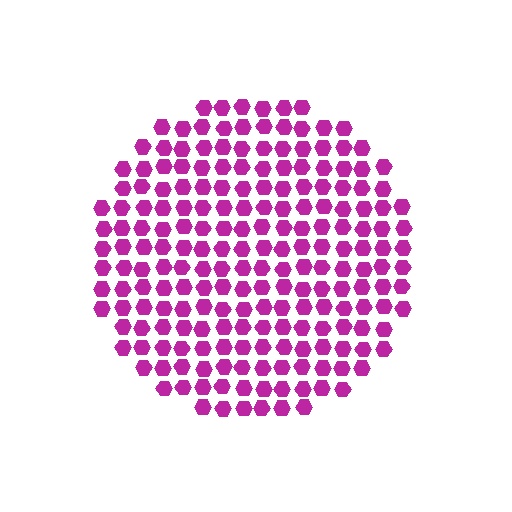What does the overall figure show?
The overall figure shows a circle.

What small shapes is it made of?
It is made of small hexagons.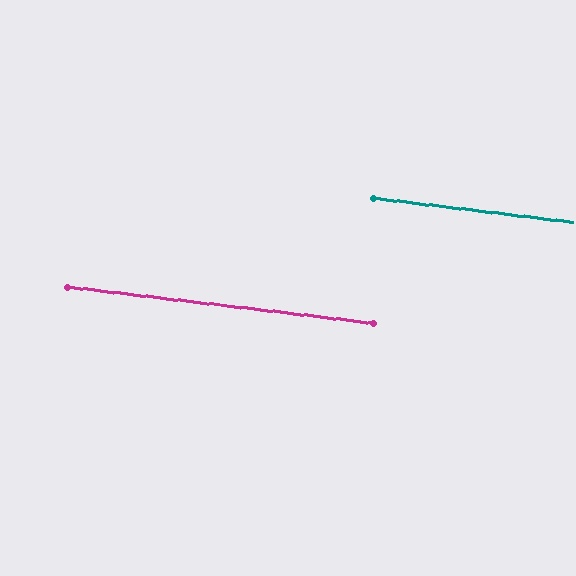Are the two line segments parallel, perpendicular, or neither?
Parallel — their directions differ by only 0.0°.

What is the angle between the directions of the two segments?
Approximately 0 degrees.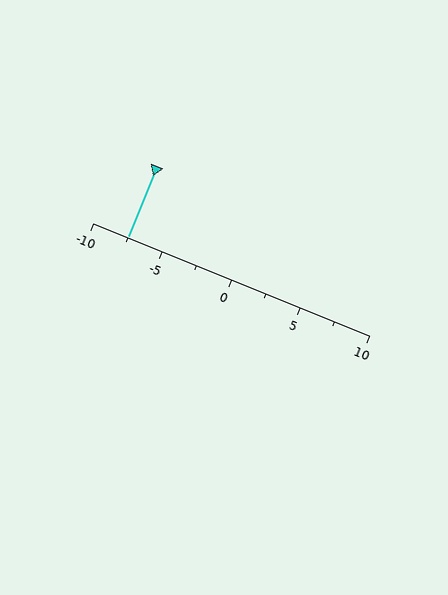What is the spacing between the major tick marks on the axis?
The major ticks are spaced 5 apart.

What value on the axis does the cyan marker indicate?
The marker indicates approximately -7.5.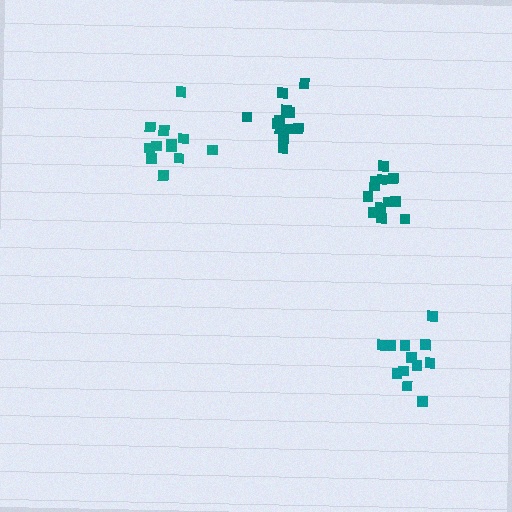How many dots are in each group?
Group 1: 12 dots, Group 2: 12 dots, Group 3: 12 dots, Group 4: 12 dots (48 total).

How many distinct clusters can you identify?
There are 4 distinct clusters.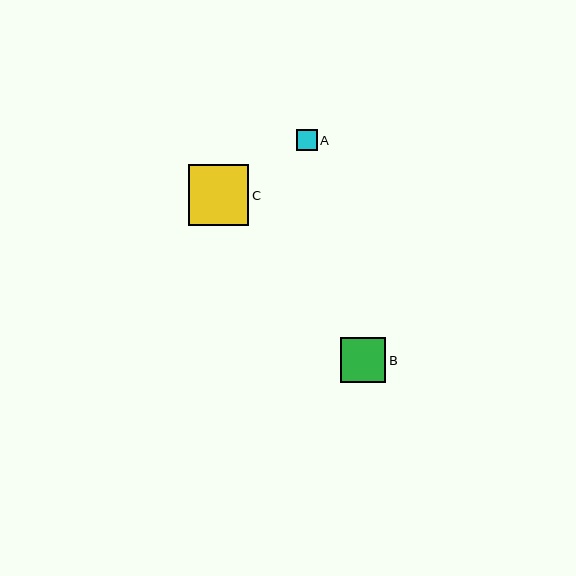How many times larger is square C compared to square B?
Square C is approximately 1.3 times the size of square B.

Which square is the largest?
Square C is the largest with a size of approximately 60 pixels.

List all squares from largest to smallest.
From largest to smallest: C, B, A.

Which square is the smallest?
Square A is the smallest with a size of approximately 21 pixels.